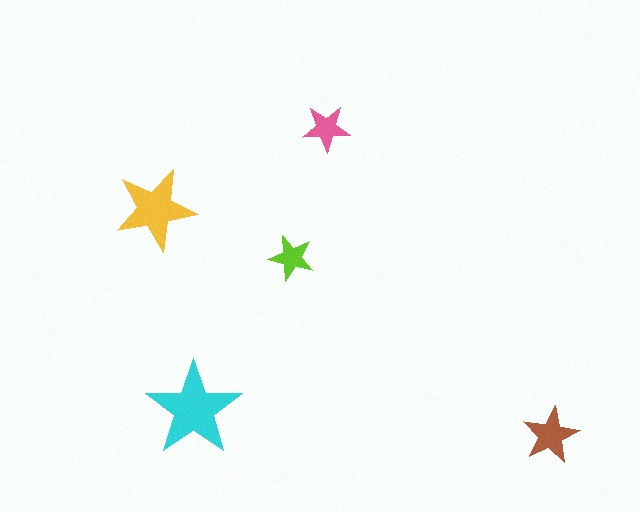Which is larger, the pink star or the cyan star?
The cyan one.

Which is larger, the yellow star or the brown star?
The yellow one.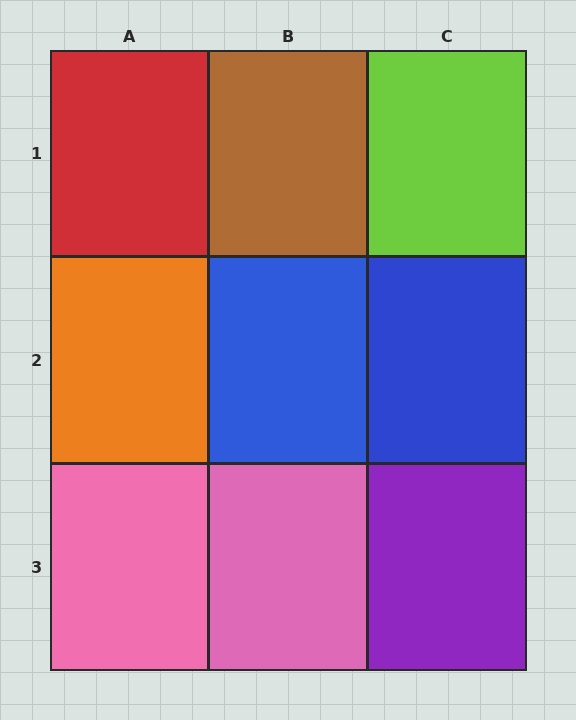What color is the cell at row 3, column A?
Pink.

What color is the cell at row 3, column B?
Pink.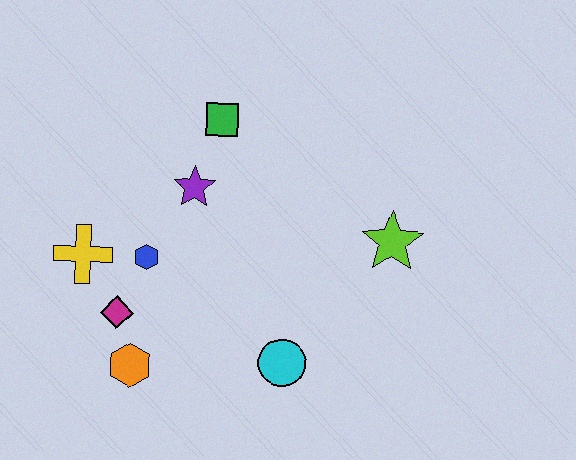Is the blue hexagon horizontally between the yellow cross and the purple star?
Yes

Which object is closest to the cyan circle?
The orange hexagon is closest to the cyan circle.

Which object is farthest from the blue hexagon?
The lime star is farthest from the blue hexagon.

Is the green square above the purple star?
Yes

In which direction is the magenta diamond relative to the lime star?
The magenta diamond is to the left of the lime star.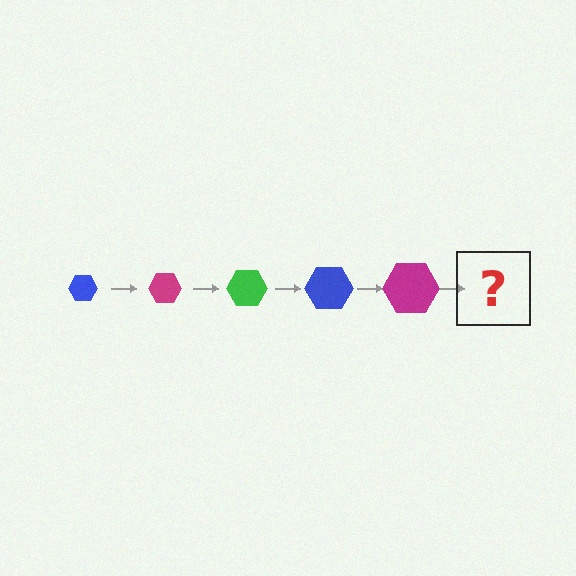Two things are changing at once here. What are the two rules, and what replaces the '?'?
The two rules are that the hexagon grows larger each step and the color cycles through blue, magenta, and green. The '?' should be a green hexagon, larger than the previous one.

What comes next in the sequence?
The next element should be a green hexagon, larger than the previous one.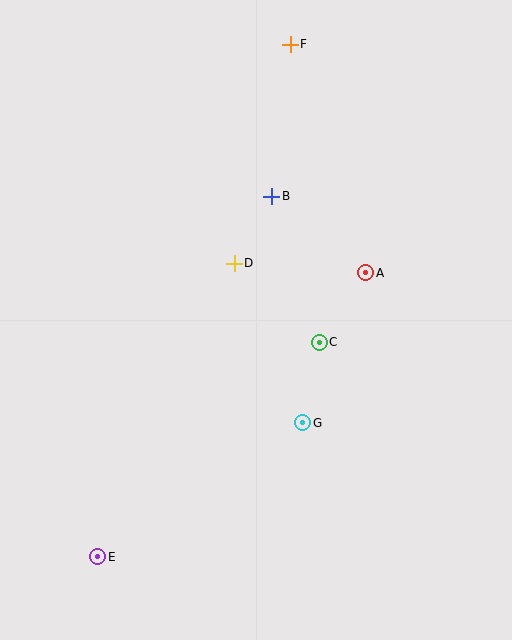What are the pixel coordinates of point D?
Point D is at (234, 263).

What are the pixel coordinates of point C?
Point C is at (319, 342).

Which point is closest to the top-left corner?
Point F is closest to the top-left corner.